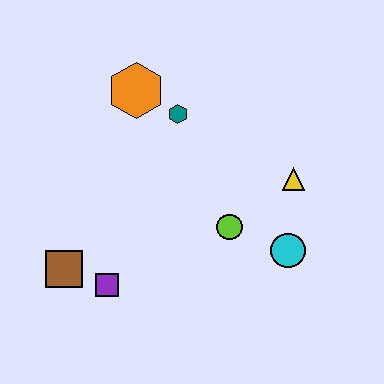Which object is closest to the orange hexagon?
The teal hexagon is closest to the orange hexagon.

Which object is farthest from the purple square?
The yellow triangle is farthest from the purple square.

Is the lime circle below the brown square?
No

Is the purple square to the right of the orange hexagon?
No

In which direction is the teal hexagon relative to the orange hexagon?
The teal hexagon is to the right of the orange hexagon.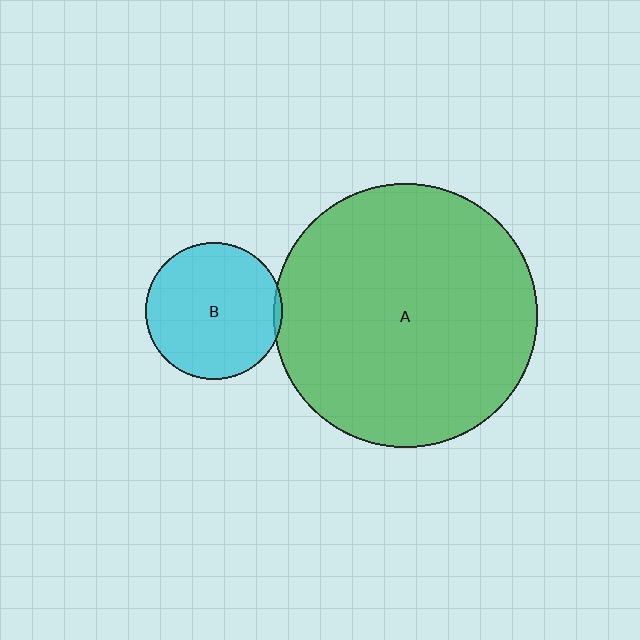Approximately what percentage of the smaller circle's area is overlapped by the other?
Approximately 5%.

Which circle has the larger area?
Circle A (green).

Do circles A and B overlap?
Yes.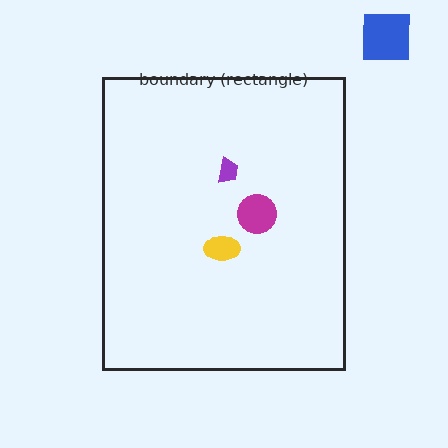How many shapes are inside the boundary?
3 inside, 1 outside.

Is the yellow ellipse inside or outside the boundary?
Inside.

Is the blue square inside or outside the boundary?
Outside.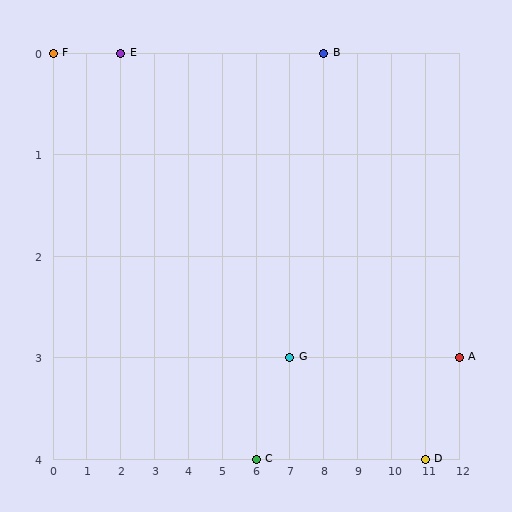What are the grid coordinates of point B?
Point B is at grid coordinates (8, 0).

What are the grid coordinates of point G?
Point G is at grid coordinates (7, 3).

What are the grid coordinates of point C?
Point C is at grid coordinates (6, 4).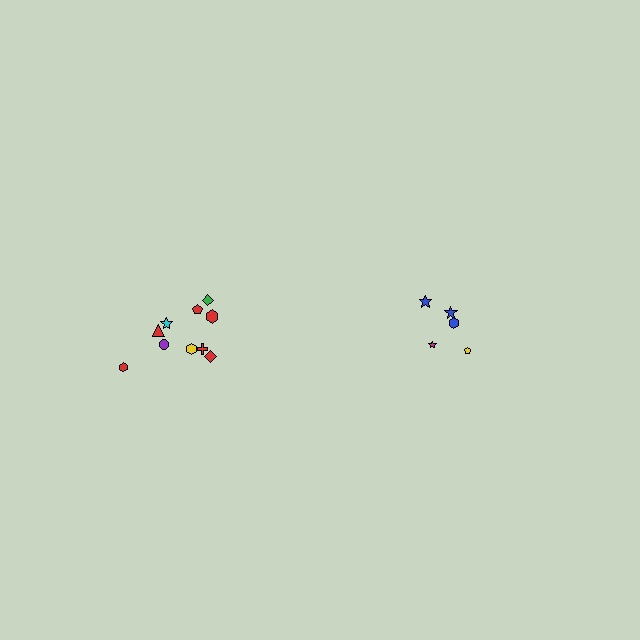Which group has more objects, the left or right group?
The left group.